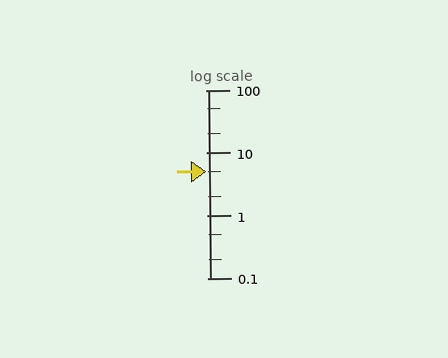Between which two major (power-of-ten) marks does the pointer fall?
The pointer is between 1 and 10.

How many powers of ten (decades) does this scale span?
The scale spans 3 decades, from 0.1 to 100.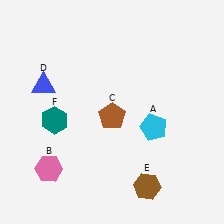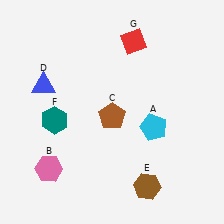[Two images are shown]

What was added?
A red diamond (G) was added in Image 2.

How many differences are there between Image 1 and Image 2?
There is 1 difference between the two images.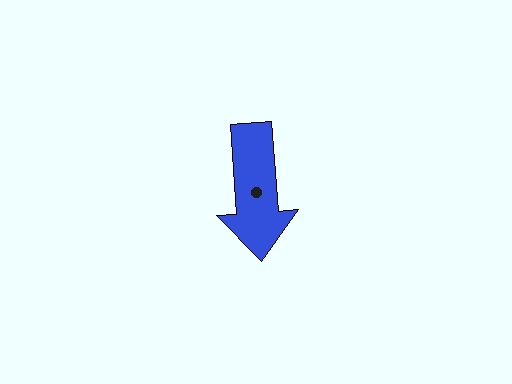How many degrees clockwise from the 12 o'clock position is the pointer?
Approximately 176 degrees.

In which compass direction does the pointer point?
South.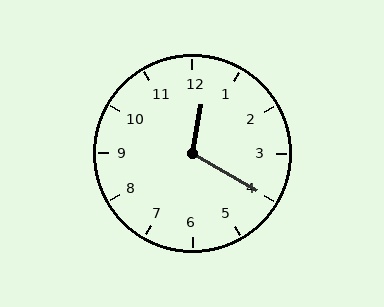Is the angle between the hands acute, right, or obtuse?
It is obtuse.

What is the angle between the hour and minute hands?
Approximately 110 degrees.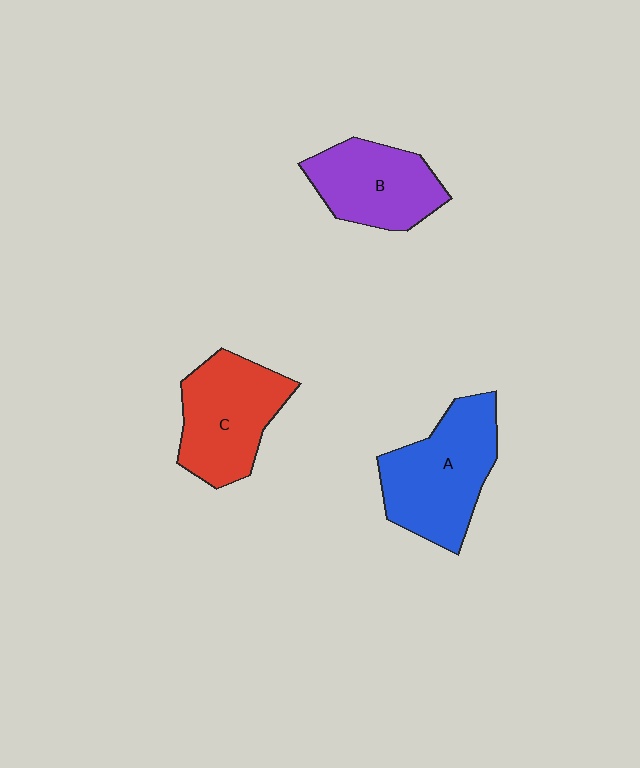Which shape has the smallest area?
Shape B (purple).